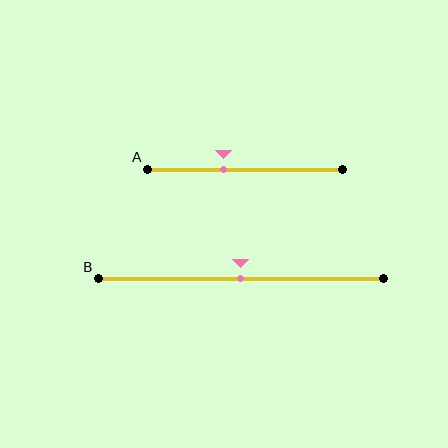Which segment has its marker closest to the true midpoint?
Segment B has its marker closest to the true midpoint.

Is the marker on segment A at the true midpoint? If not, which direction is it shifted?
No, the marker on segment A is shifted to the left by about 11% of the segment length.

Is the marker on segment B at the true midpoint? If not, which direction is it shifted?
Yes, the marker on segment B is at the true midpoint.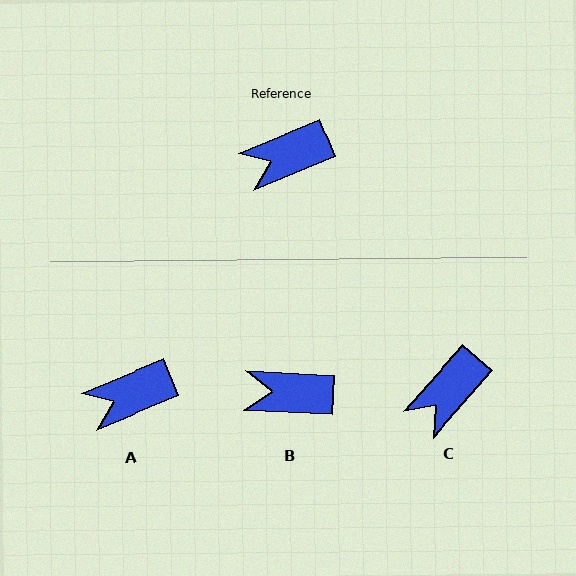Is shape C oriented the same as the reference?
No, it is off by about 26 degrees.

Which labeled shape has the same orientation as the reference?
A.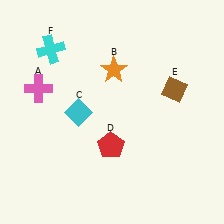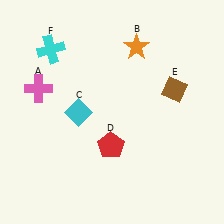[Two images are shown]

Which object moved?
The orange star (B) moved right.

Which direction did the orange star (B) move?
The orange star (B) moved right.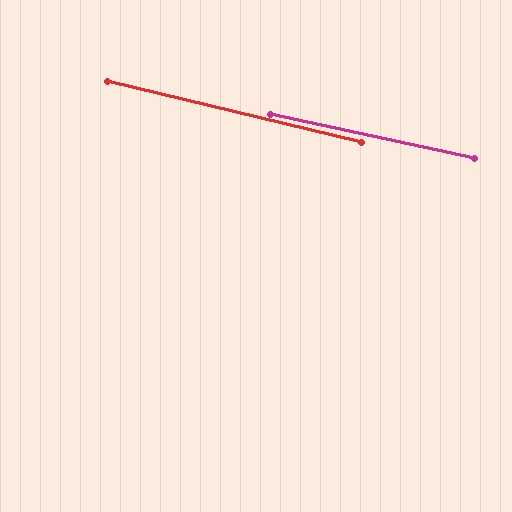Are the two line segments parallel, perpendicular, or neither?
Parallel — their directions differ by only 1.4°.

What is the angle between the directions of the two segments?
Approximately 1 degree.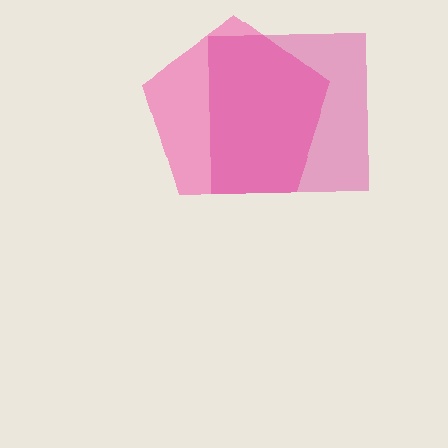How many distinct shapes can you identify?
There are 2 distinct shapes: a pink pentagon, a magenta square.